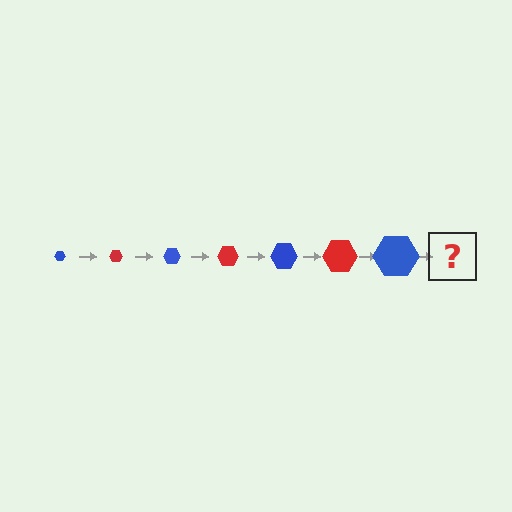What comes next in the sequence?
The next element should be a red hexagon, larger than the previous one.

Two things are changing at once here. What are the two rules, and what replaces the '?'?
The two rules are that the hexagon grows larger each step and the color cycles through blue and red. The '?' should be a red hexagon, larger than the previous one.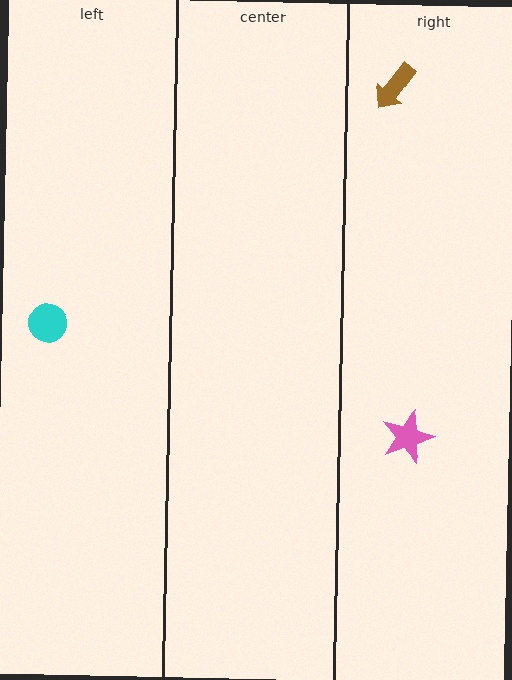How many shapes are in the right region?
2.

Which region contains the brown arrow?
The right region.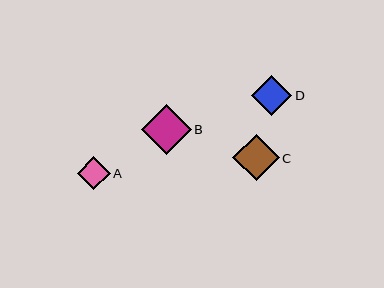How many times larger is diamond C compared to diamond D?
Diamond C is approximately 1.2 times the size of diamond D.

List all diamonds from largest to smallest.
From largest to smallest: B, C, D, A.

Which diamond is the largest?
Diamond B is the largest with a size of approximately 50 pixels.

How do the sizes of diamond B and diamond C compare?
Diamond B and diamond C are approximately the same size.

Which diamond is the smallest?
Diamond A is the smallest with a size of approximately 33 pixels.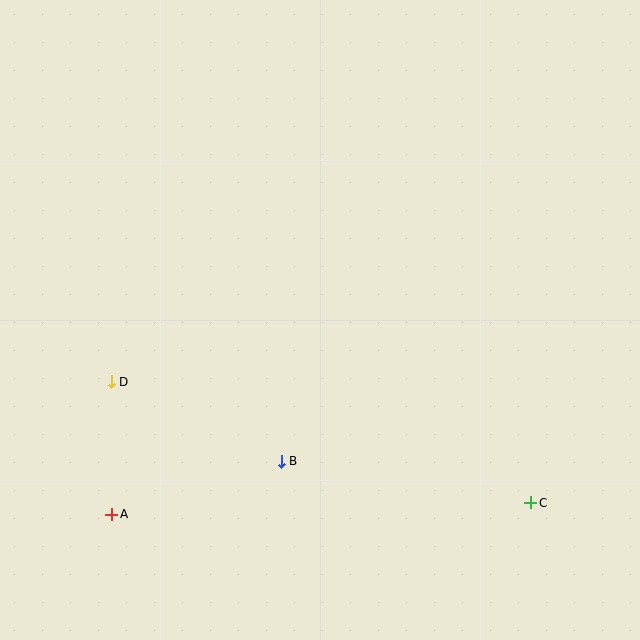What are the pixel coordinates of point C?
Point C is at (531, 503).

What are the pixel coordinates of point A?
Point A is at (112, 514).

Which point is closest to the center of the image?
Point B at (281, 461) is closest to the center.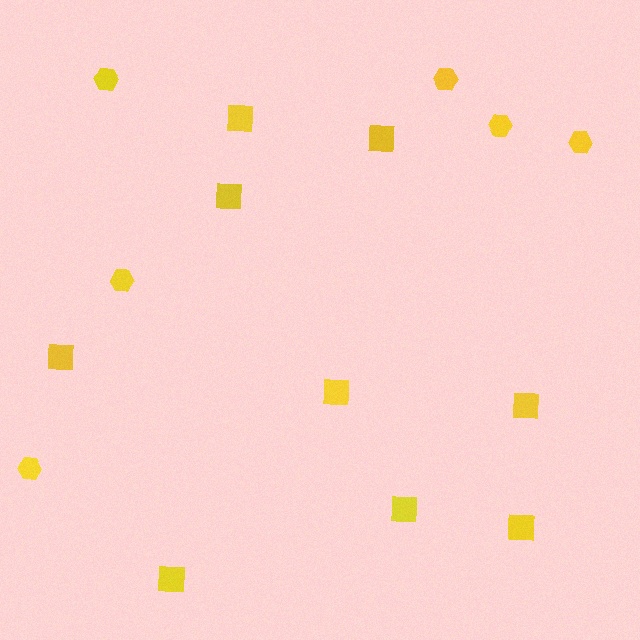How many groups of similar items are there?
There are 2 groups: one group of squares (9) and one group of hexagons (6).